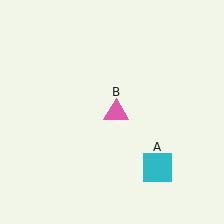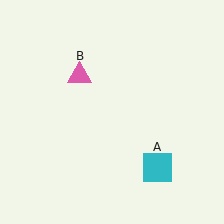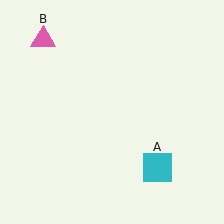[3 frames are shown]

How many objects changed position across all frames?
1 object changed position: pink triangle (object B).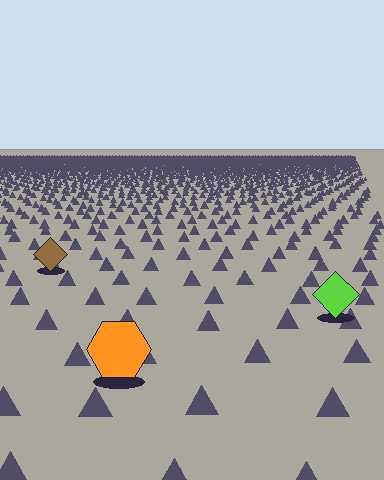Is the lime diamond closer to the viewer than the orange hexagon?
No. The orange hexagon is closer — you can tell from the texture gradient: the ground texture is coarser near it.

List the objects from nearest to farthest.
From nearest to farthest: the orange hexagon, the lime diamond, the brown diamond.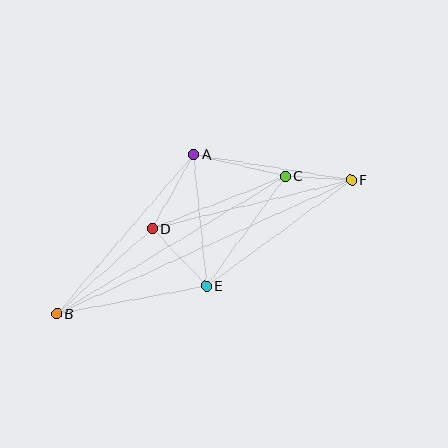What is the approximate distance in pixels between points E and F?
The distance between E and F is approximately 180 pixels.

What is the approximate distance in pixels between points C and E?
The distance between C and E is approximately 136 pixels.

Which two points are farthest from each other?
Points B and F are farthest from each other.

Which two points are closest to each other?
Points C and F are closest to each other.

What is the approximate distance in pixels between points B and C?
The distance between B and C is approximately 267 pixels.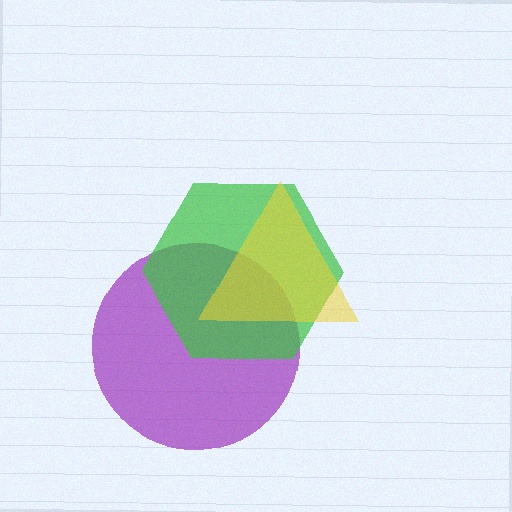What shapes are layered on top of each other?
The layered shapes are: a purple circle, a green hexagon, a yellow triangle.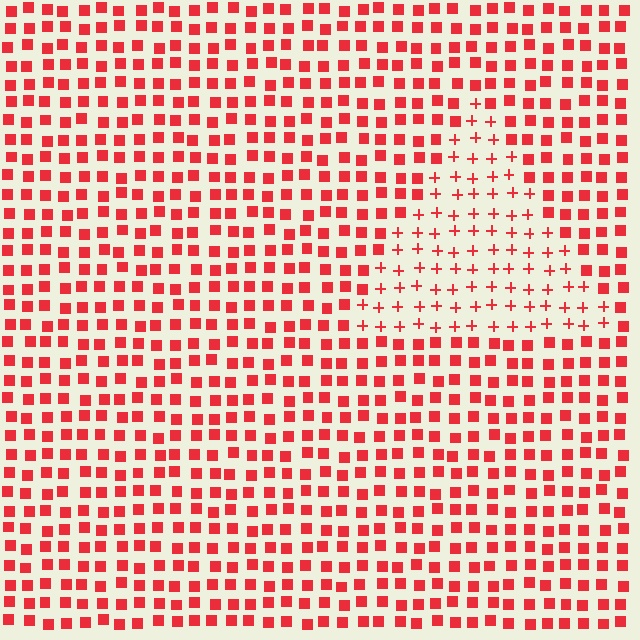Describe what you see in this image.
The image is filled with small red elements arranged in a uniform grid. A triangle-shaped region contains plus signs, while the surrounding area contains squares. The boundary is defined purely by the change in element shape.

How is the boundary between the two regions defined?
The boundary is defined by a change in element shape: plus signs inside vs. squares outside. All elements share the same color and spacing.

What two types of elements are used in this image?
The image uses plus signs inside the triangle region and squares outside it.